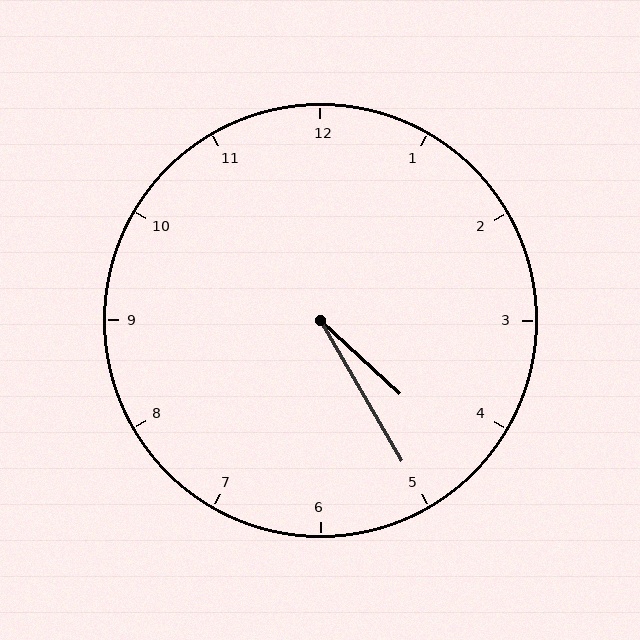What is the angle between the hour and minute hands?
Approximately 18 degrees.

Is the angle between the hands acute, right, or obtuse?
It is acute.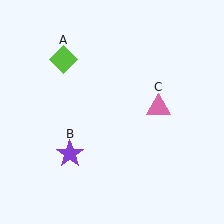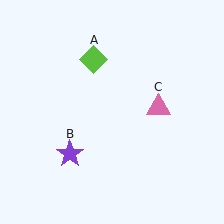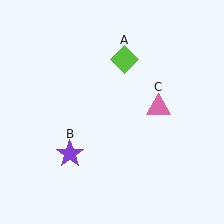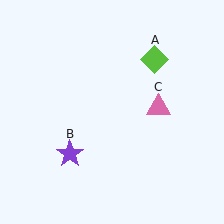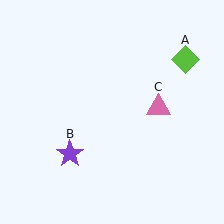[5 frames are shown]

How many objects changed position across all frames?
1 object changed position: lime diamond (object A).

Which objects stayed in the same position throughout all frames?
Purple star (object B) and pink triangle (object C) remained stationary.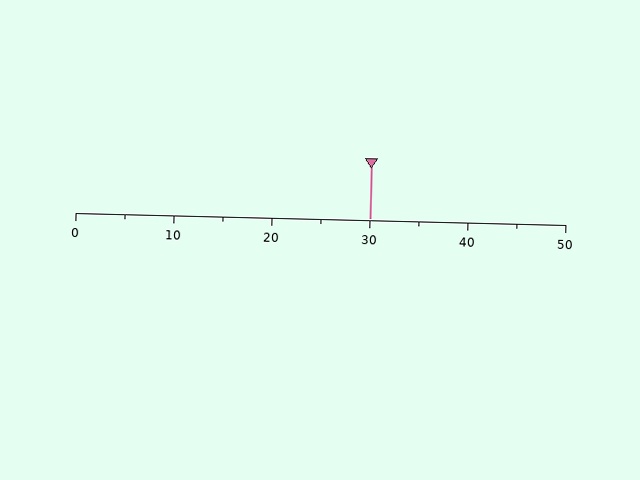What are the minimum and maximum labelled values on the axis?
The axis runs from 0 to 50.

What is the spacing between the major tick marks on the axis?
The major ticks are spaced 10 apart.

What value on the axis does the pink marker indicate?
The marker indicates approximately 30.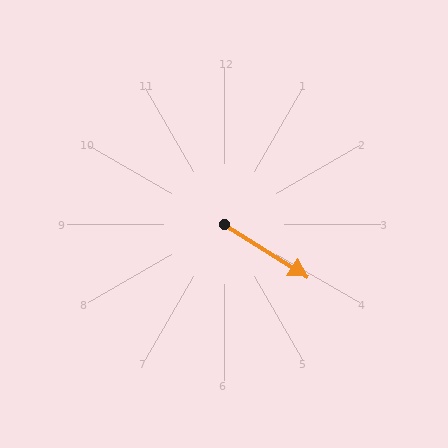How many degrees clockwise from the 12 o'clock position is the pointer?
Approximately 122 degrees.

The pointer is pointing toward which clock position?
Roughly 4 o'clock.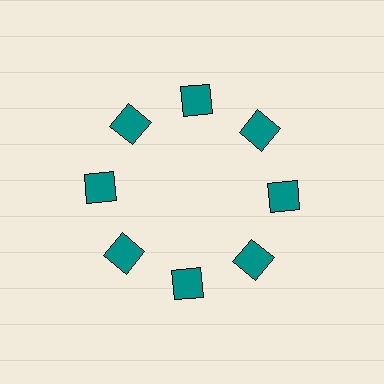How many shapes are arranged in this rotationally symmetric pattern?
There are 8 shapes, arranged in 8 groups of 1.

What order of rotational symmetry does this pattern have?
This pattern has 8-fold rotational symmetry.